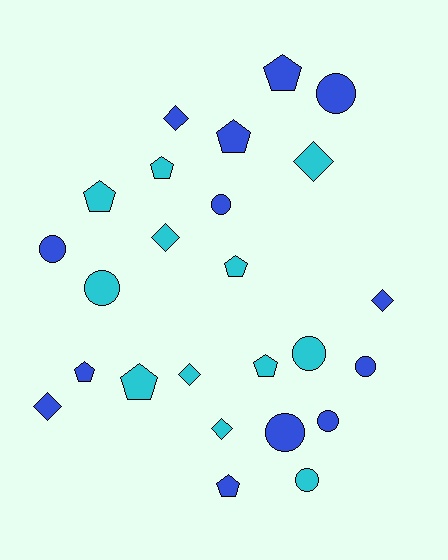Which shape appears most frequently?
Pentagon, with 9 objects.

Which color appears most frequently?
Blue, with 13 objects.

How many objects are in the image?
There are 25 objects.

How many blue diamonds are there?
There are 3 blue diamonds.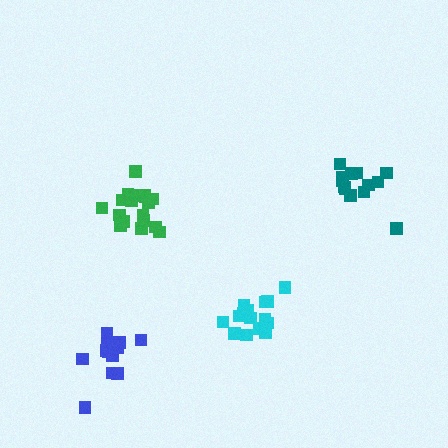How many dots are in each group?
Group 1: 13 dots, Group 2: 18 dots, Group 3: 15 dots, Group 4: 14 dots (60 total).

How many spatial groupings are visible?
There are 4 spatial groupings.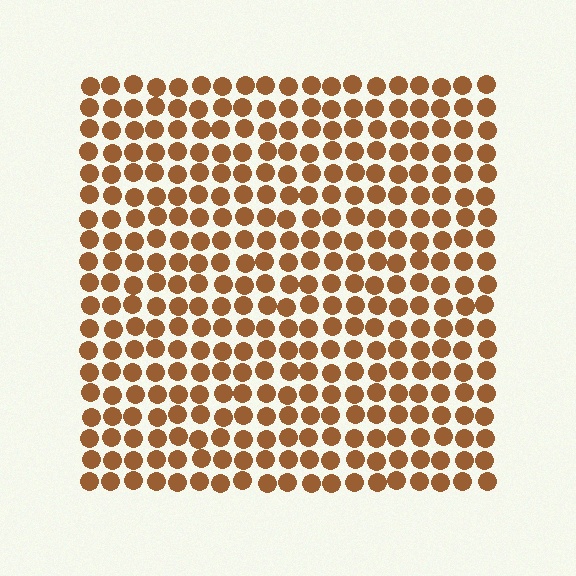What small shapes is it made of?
It is made of small circles.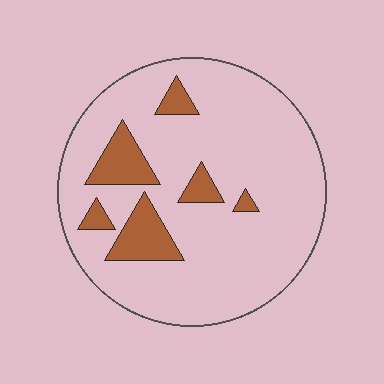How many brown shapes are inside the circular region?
6.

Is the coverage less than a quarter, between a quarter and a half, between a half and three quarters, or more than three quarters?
Less than a quarter.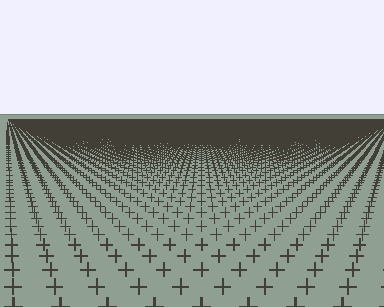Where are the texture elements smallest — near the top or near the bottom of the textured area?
Near the top.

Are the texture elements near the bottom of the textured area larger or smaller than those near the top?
Larger. Near the bottom, elements are closer to the viewer and appear at a bigger on-screen size.